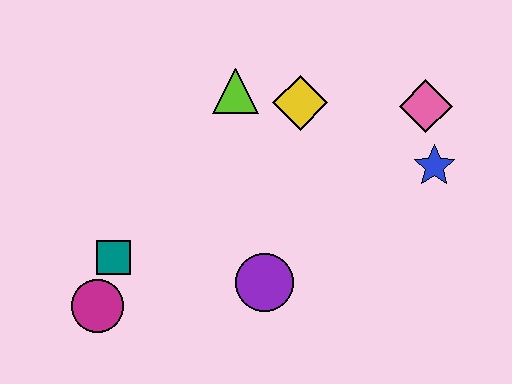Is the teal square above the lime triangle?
No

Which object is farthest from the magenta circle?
The pink diamond is farthest from the magenta circle.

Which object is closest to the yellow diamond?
The lime triangle is closest to the yellow diamond.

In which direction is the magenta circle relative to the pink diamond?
The magenta circle is to the left of the pink diamond.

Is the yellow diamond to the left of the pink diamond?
Yes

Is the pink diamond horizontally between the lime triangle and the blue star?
Yes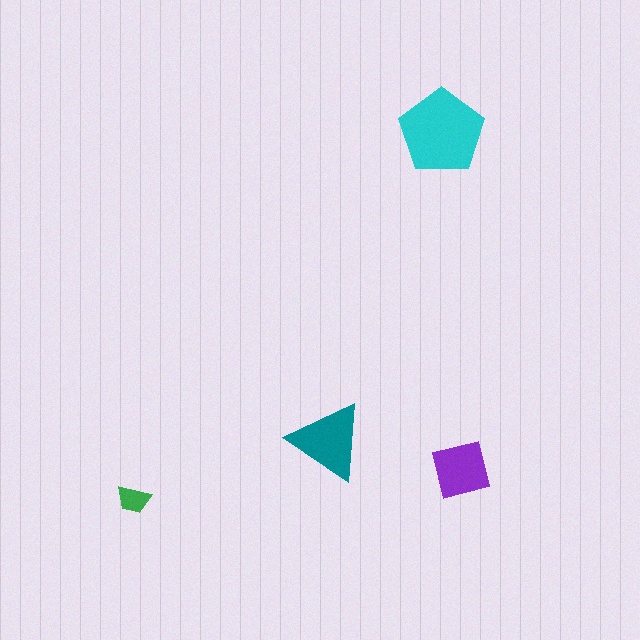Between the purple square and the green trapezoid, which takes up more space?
The purple square.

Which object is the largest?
The cyan pentagon.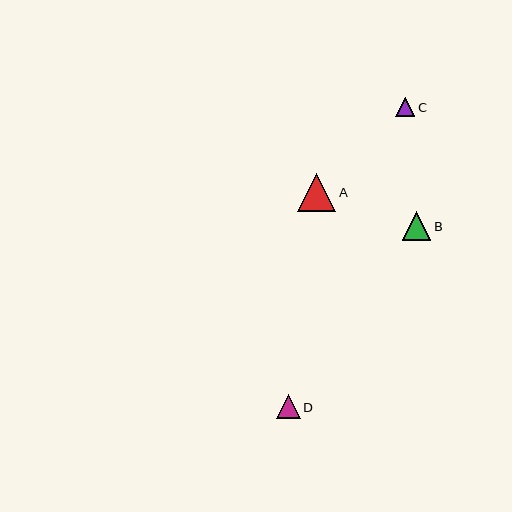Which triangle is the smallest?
Triangle C is the smallest with a size of approximately 19 pixels.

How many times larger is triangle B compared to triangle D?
Triangle B is approximately 1.2 times the size of triangle D.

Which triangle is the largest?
Triangle A is the largest with a size of approximately 38 pixels.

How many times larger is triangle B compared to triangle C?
Triangle B is approximately 1.5 times the size of triangle C.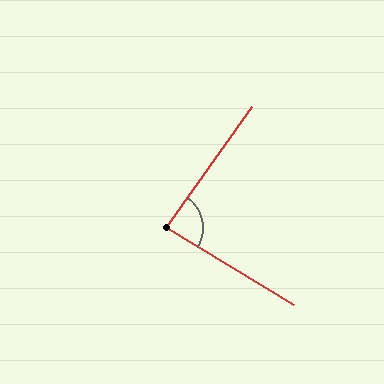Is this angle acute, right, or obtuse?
It is approximately a right angle.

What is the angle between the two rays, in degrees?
Approximately 86 degrees.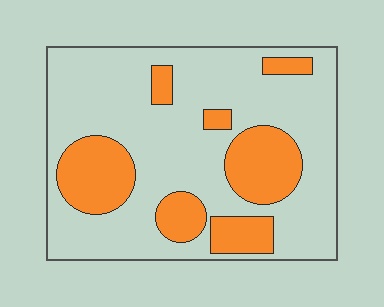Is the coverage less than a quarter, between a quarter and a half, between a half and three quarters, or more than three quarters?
Between a quarter and a half.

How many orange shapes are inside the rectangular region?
7.